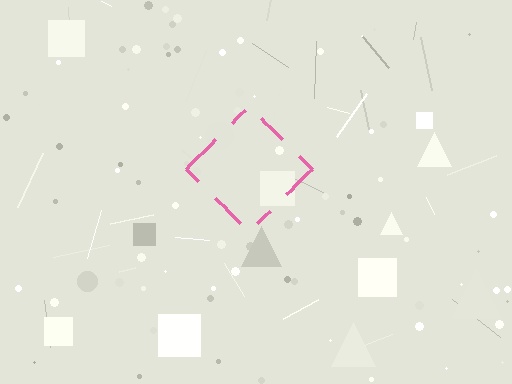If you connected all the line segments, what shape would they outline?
They would outline a diamond.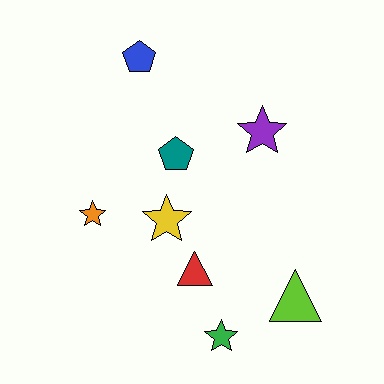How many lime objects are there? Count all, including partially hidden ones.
There is 1 lime object.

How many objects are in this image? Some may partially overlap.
There are 8 objects.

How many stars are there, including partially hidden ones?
There are 4 stars.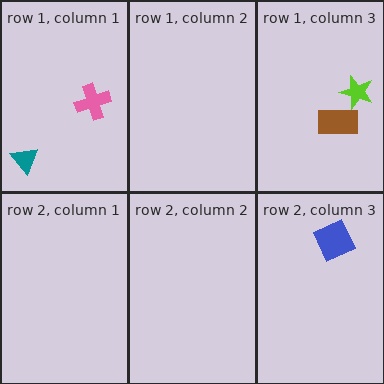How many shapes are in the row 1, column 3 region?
2.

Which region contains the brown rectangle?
The row 1, column 3 region.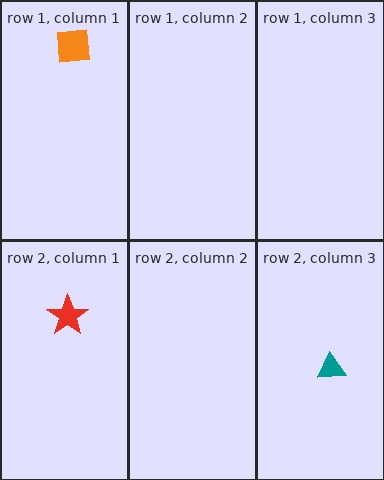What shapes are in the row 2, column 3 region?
The teal triangle.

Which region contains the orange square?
The row 1, column 1 region.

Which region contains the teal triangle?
The row 2, column 3 region.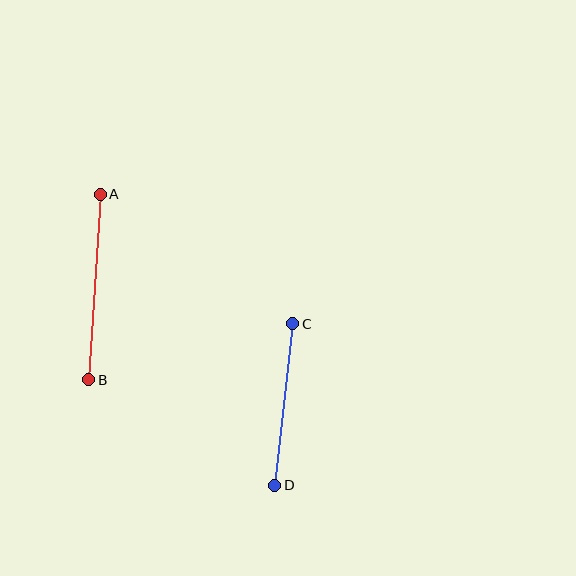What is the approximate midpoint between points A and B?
The midpoint is at approximately (94, 287) pixels.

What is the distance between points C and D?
The distance is approximately 162 pixels.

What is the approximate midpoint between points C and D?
The midpoint is at approximately (284, 404) pixels.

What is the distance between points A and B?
The distance is approximately 186 pixels.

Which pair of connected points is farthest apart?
Points A and B are farthest apart.